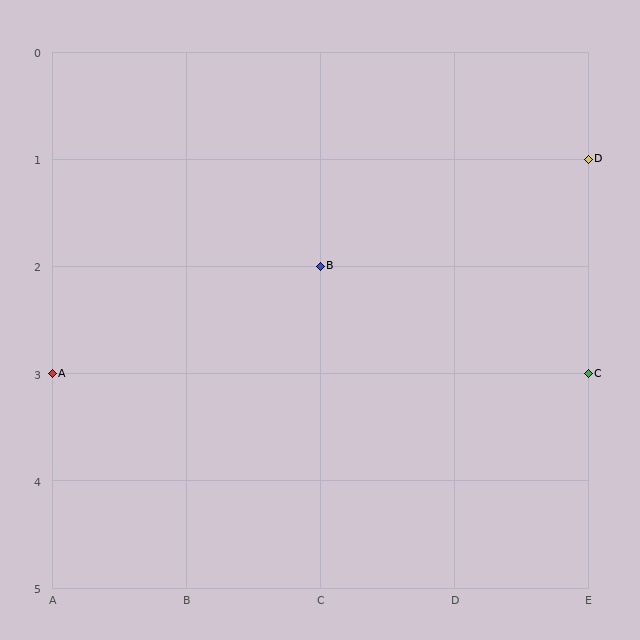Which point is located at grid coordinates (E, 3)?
Point C is at (E, 3).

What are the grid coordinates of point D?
Point D is at grid coordinates (E, 1).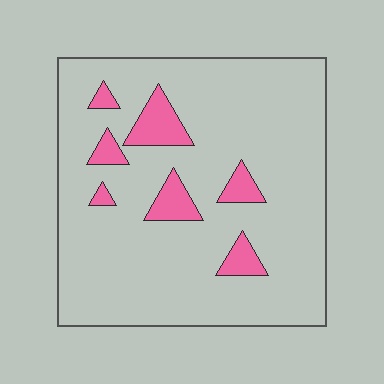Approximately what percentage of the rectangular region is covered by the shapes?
Approximately 10%.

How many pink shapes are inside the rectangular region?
7.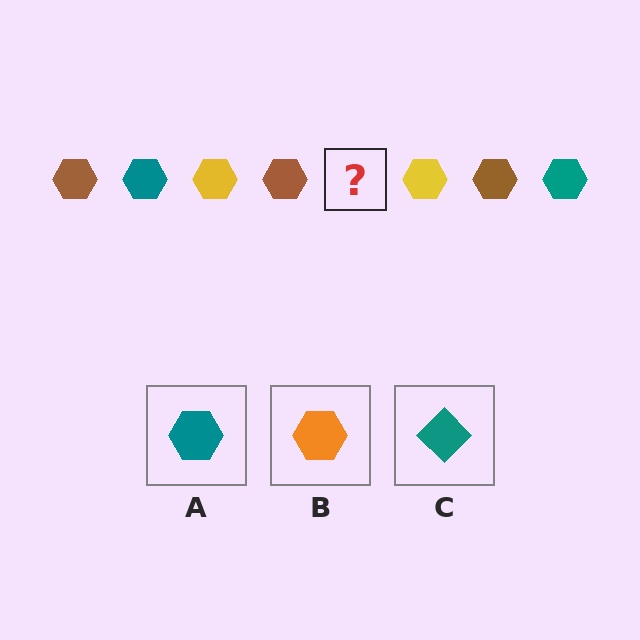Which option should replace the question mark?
Option A.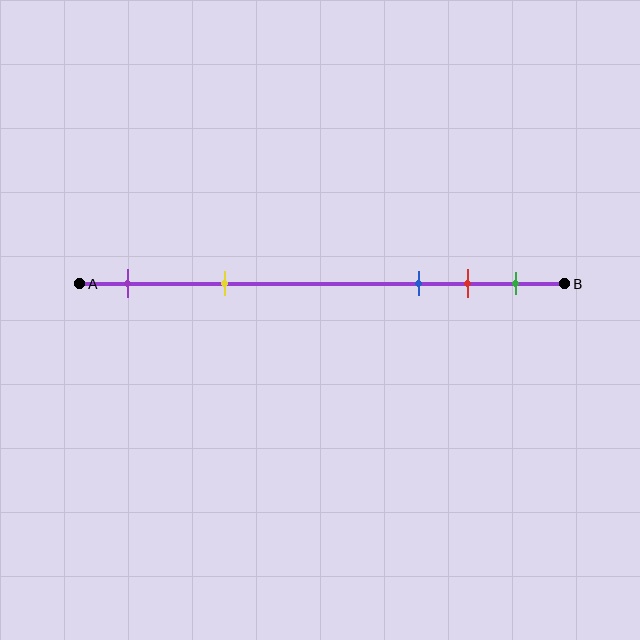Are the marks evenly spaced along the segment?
No, the marks are not evenly spaced.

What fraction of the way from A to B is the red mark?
The red mark is approximately 80% (0.8) of the way from A to B.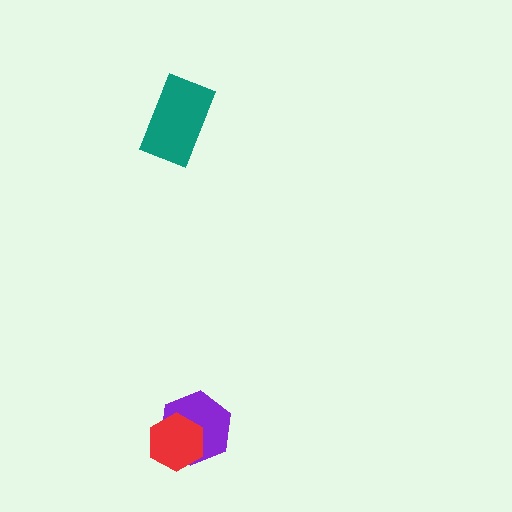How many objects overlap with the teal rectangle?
0 objects overlap with the teal rectangle.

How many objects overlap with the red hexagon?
1 object overlaps with the red hexagon.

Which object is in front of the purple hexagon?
The red hexagon is in front of the purple hexagon.